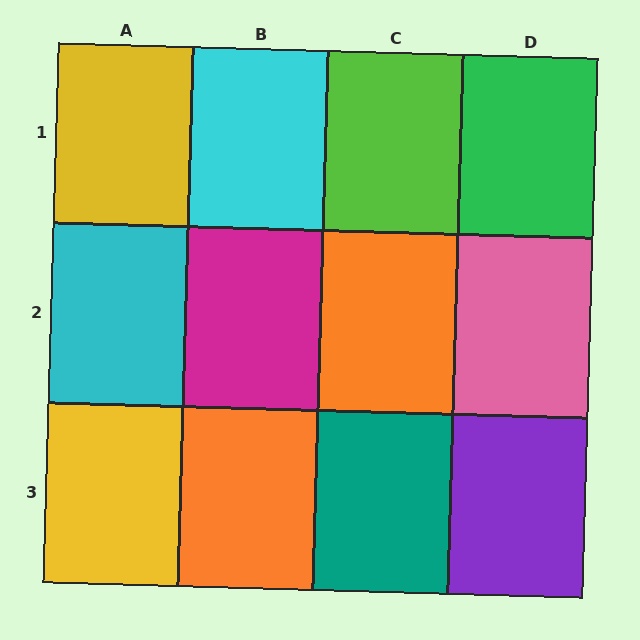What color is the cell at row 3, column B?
Orange.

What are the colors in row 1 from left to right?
Yellow, cyan, lime, green.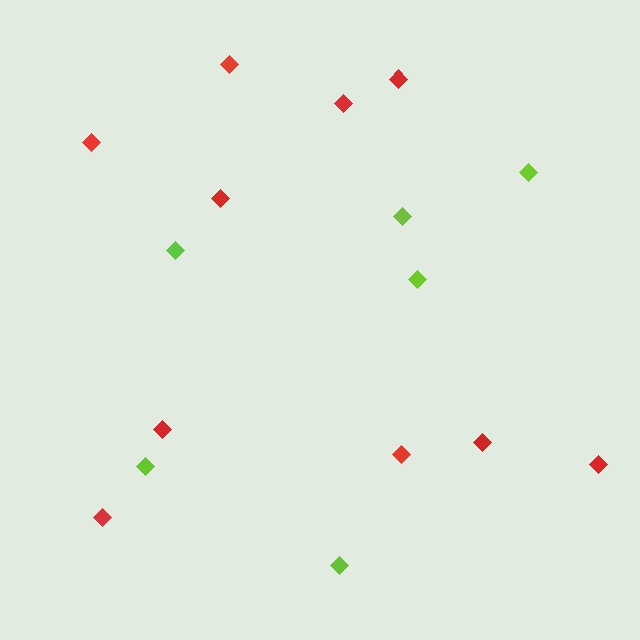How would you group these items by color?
There are 2 groups: one group of lime diamonds (6) and one group of red diamonds (10).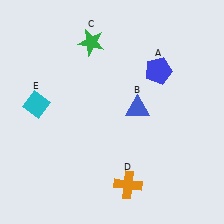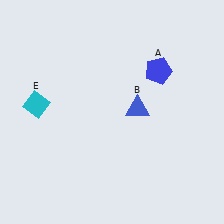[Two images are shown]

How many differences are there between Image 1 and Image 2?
There are 2 differences between the two images.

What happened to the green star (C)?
The green star (C) was removed in Image 2. It was in the top-left area of Image 1.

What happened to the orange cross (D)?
The orange cross (D) was removed in Image 2. It was in the bottom-right area of Image 1.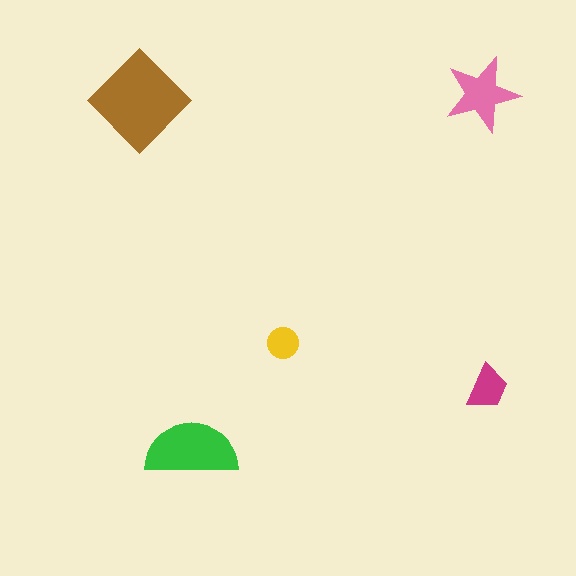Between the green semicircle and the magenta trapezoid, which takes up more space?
The green semicircle.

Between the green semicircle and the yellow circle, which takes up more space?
The green semicircle.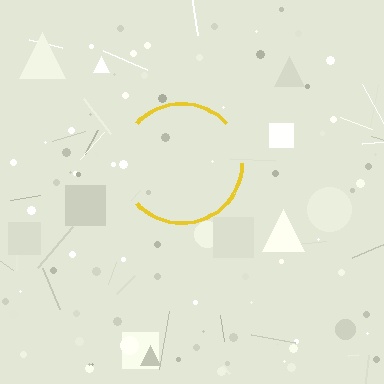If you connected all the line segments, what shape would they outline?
They would outline a circle.